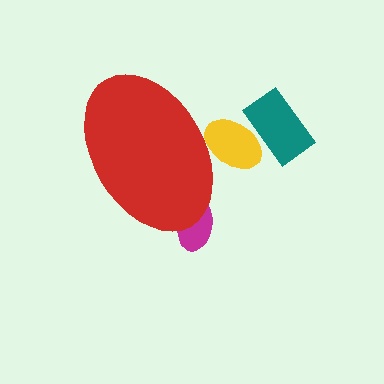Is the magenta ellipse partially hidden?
Yes, the magenta ellipse is partially hidden behind the red ellipse.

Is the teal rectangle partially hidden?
No, the teal rectangle is fully visible.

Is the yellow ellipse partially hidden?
Yes, the yellow ellipse is partially hidden behind the red ellipse.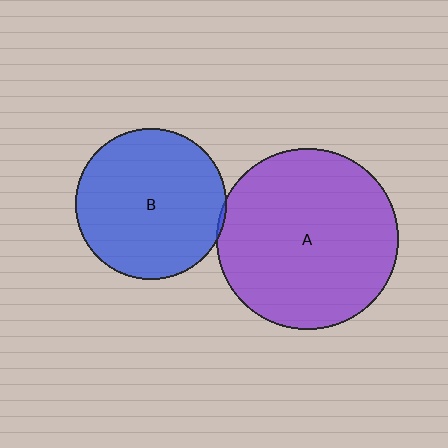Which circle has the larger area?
Circle A (purple).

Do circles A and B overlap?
Yes.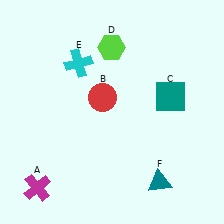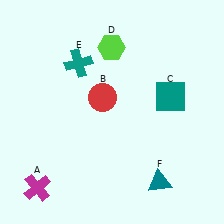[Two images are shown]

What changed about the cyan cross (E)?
In Image 1, E is cyan. In Image 2, it changed to teal.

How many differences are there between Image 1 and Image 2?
There is 1 difference between the two images.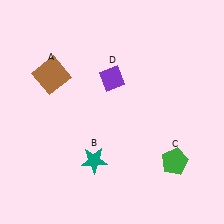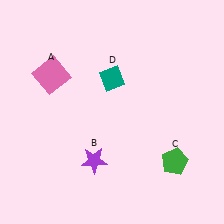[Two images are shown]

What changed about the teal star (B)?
In Image 1, B is teal. In Image 2, it changed to purple.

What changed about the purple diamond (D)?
In Image 1, D is purple. In Image 2, it changed to teal.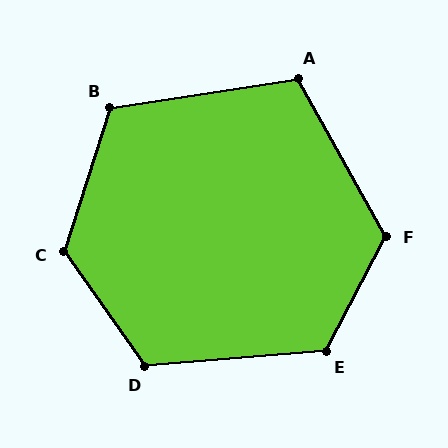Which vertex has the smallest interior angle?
A, at approximately 110 degrees.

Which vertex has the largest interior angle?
C, at approximately 127 degrees.